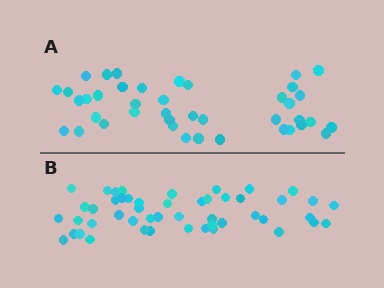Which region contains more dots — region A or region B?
Region B (the bottom region) has more dots.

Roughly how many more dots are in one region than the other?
Region B has roughly 8 or so more dots than region A.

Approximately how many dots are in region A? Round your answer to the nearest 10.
About 40 dots. (The exact count is 41, which rounds to 40.)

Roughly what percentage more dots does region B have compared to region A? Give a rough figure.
About 20% more.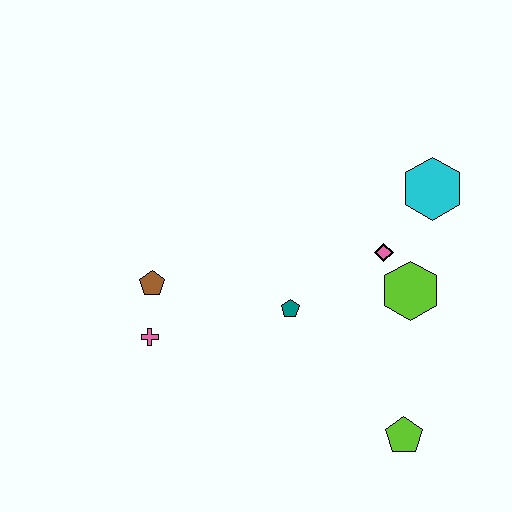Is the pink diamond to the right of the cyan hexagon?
No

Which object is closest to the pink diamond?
The lime hexagon is closest to the pink diamond.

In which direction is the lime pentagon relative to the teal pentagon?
The lime pentagon is below the teal pentagon.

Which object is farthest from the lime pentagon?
The brown pentagon is farthest from the lime pentagon.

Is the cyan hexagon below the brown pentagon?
No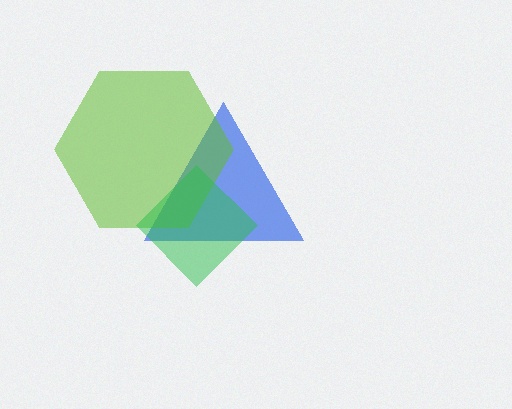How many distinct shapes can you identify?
There are 3 distinct shapes: a blue triangle, a lime hexagon, a green diamond.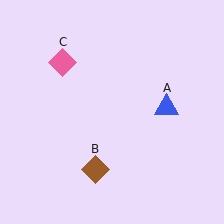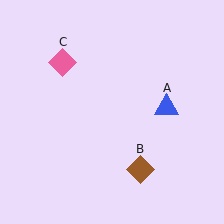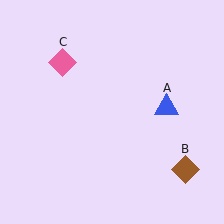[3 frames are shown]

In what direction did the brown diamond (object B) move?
The brown diamond (object B) moved right.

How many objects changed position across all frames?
1 object changed position: brown diamond (object B).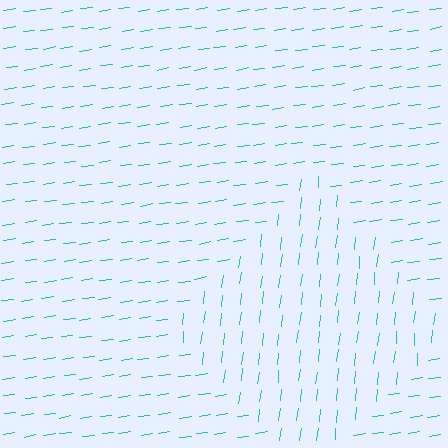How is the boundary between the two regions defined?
The boundary is defined purely by a change in line orientation (approximately 76 degrees difference). All lines are the same color and thickness.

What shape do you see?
I see a diamond.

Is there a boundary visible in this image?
Yes, there is a texture boundary formed by a change in line orientation.